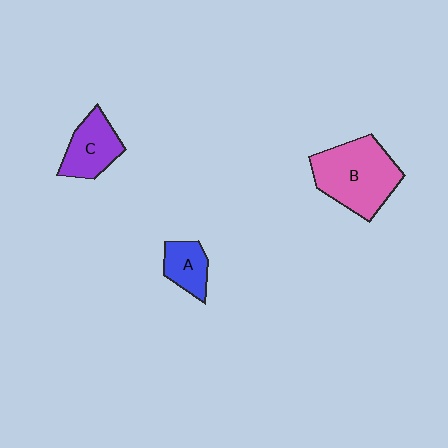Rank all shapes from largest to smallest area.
From largest to smallest: B (pink), C (purple), A (blue).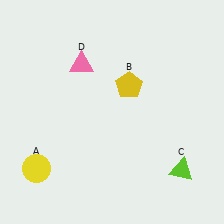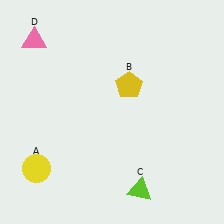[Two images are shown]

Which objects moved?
The objects that moved are: the lime triangle (C), the pink triangle (D).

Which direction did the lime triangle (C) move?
The lime triangle (C) moved left.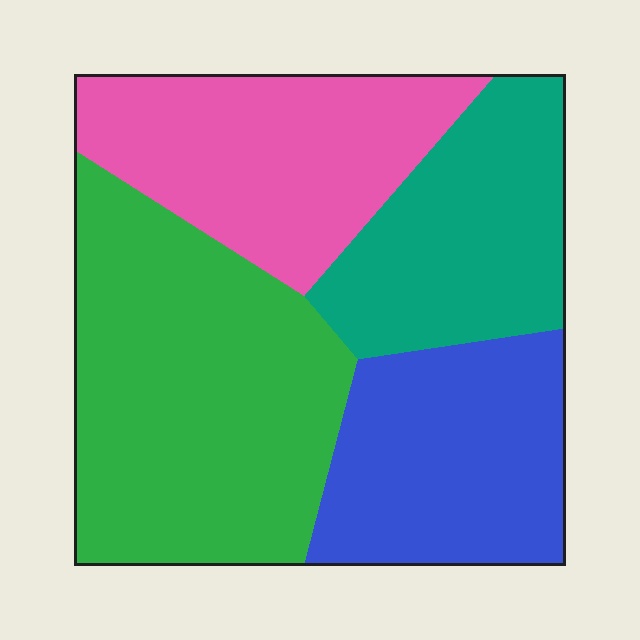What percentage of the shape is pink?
Pink covers roughly 25% of the shape.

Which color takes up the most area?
Green, at roughly 35%.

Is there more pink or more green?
Green.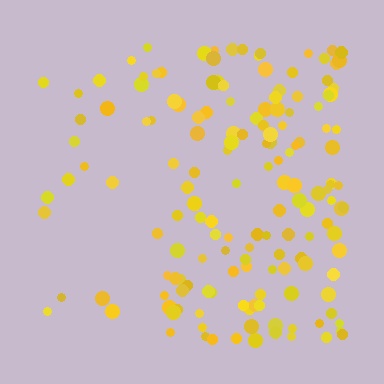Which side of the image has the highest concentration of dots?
The right.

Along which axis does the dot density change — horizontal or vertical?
Horizontal.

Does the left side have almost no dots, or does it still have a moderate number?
Still a moderate number, just noticeably fewer than the right.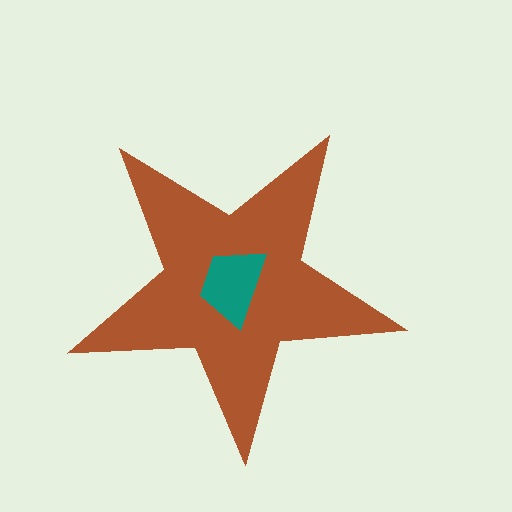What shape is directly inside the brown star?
The teal trapezoid.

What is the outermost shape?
The brown star.